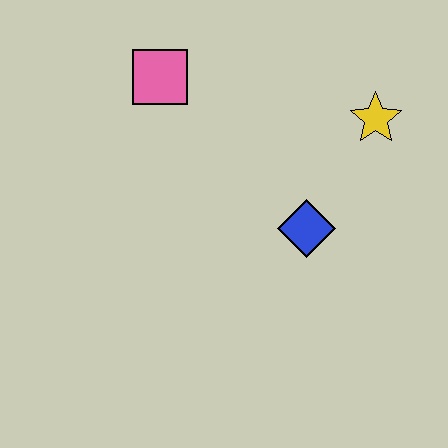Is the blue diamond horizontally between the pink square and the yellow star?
Yes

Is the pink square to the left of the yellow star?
Yes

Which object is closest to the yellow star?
The blue diamond is closest to the yellow star.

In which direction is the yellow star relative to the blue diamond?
The yellow star is above the blue diamond.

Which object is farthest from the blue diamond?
The pink square is farthest from the blue diamond.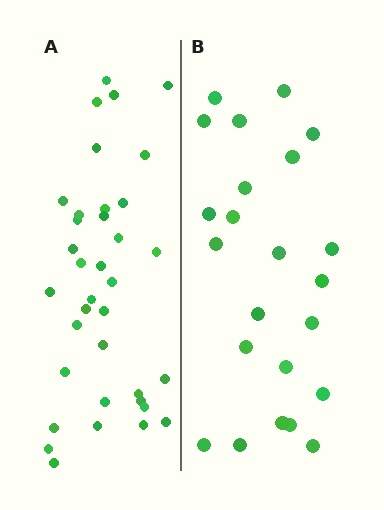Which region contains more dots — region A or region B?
Region A (the left region) has more dots.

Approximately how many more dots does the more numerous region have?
Region A has approximately 15 more dots than region B.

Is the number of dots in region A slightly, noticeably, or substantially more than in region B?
Region A has substantially more. The ratio is roughly 1.6 to 1.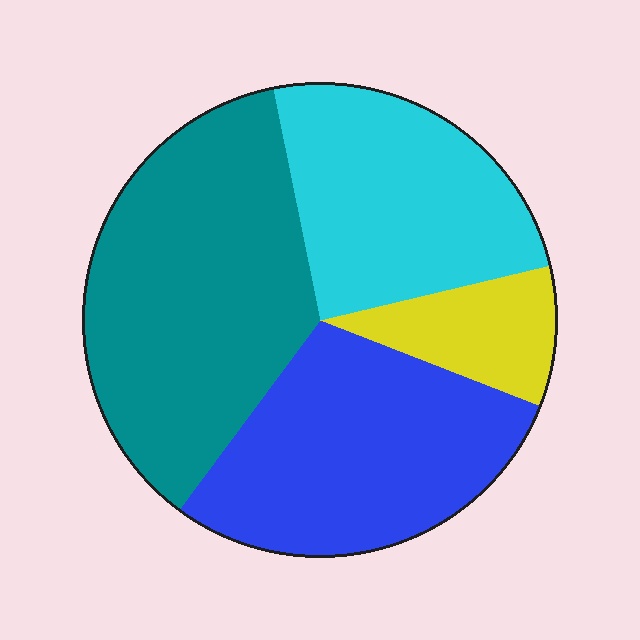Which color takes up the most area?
Teal, at roughly 35%.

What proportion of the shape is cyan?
Cyan takes up about one quarter (1/4) of the shape.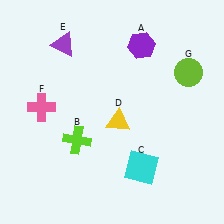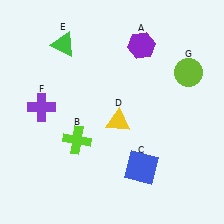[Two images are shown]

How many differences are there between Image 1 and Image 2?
There are 3 differences between the two images.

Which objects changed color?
C changed from cyan to blue. E changed from purple to green. F changed from pink to purple.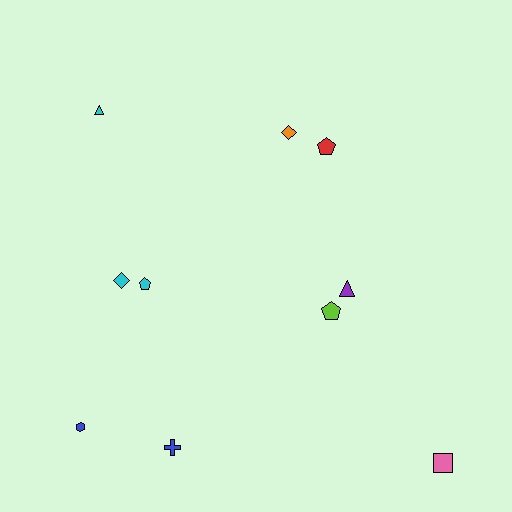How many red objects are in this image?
There is 1 red object.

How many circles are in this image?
There are no circles.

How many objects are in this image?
There are 10 objects.